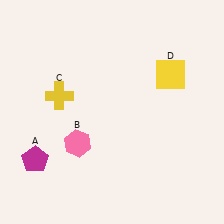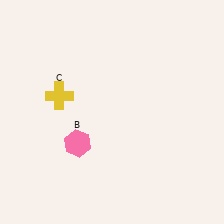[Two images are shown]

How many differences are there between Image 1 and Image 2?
There are 2 differences between the two images.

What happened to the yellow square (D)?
The yellow square (D) was removed in Image 2. It was in the top-right area of Image 1.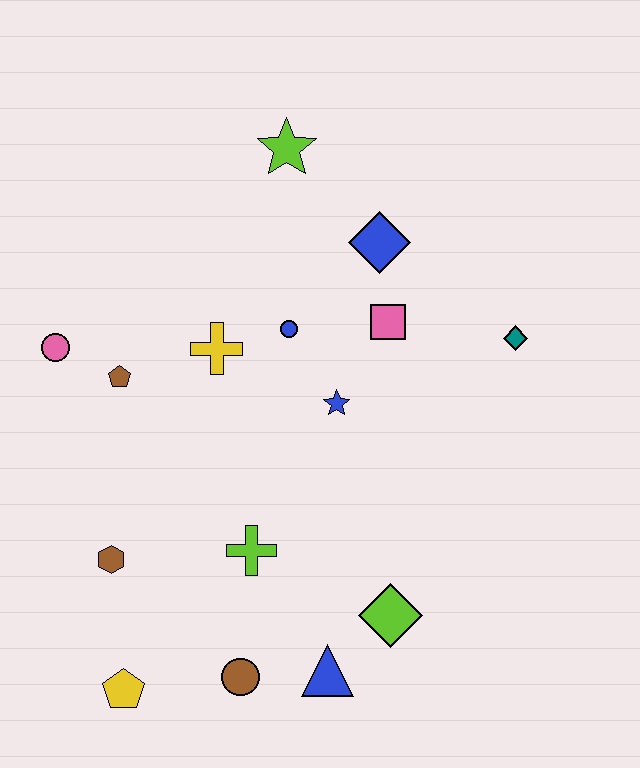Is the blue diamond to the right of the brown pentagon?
Yes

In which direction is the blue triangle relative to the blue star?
The blue triangle is below the blue star.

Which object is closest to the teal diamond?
The pink square is closest to the teal diamond.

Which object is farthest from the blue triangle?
The lime star is farthest from the blue triangle.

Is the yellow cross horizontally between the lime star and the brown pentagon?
Yes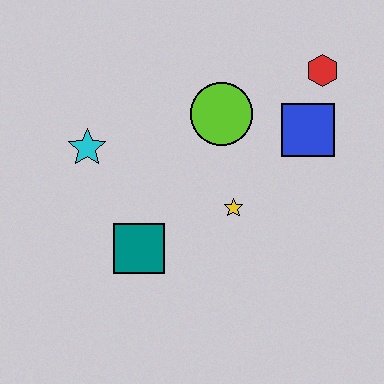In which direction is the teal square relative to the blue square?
The teal square is to the left of the blue square.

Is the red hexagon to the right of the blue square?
Yes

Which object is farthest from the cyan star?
The red hexagon is farthest from the cyan star.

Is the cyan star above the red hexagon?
No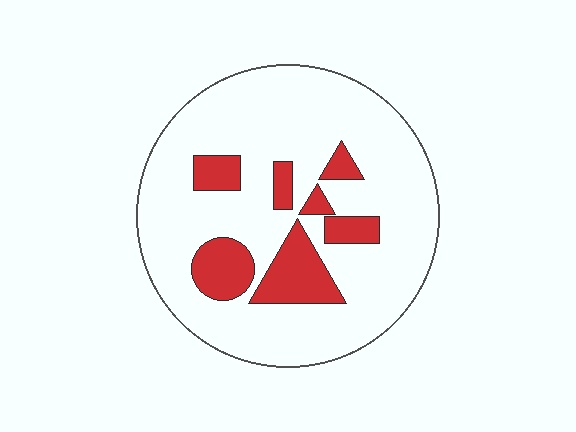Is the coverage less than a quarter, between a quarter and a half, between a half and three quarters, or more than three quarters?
Less than a quarter.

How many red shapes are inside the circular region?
7.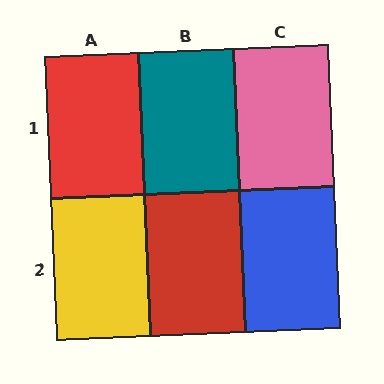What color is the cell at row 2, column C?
Blue.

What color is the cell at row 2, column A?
Yellow.